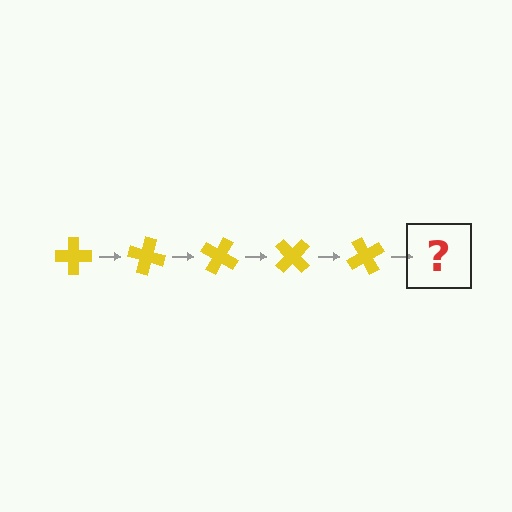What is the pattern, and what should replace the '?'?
The pattern is that the cross rotates 15 degrees each step. The '?' should be a yellow cross rotated 75 degrees.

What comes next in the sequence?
The next element should be a yellow cross rotated 75 degrees.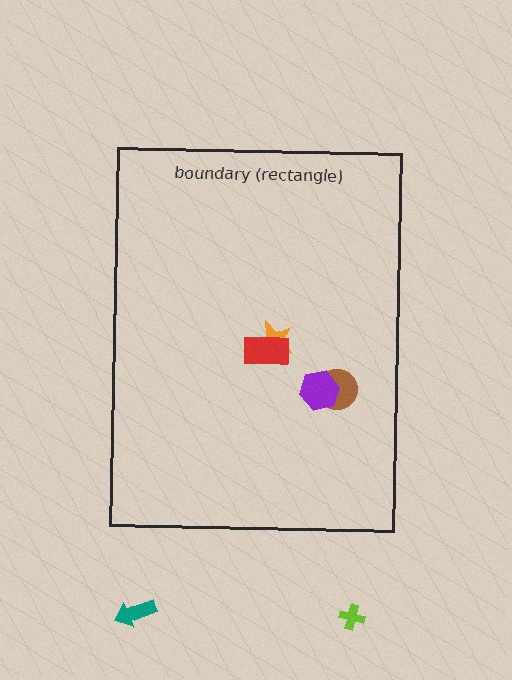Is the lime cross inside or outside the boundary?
Outside.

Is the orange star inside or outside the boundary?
Inside.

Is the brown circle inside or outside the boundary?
Inside.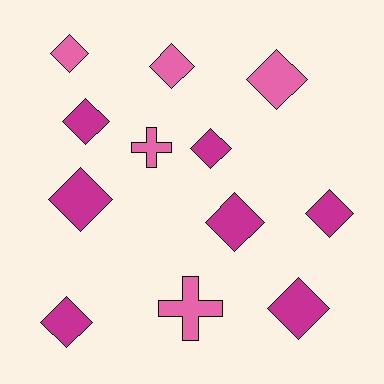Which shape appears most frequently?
Diamond, with 10 objects.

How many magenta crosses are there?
There are no magenta crosses.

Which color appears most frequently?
Magenta, with 7 objects.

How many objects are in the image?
There are 12 objects.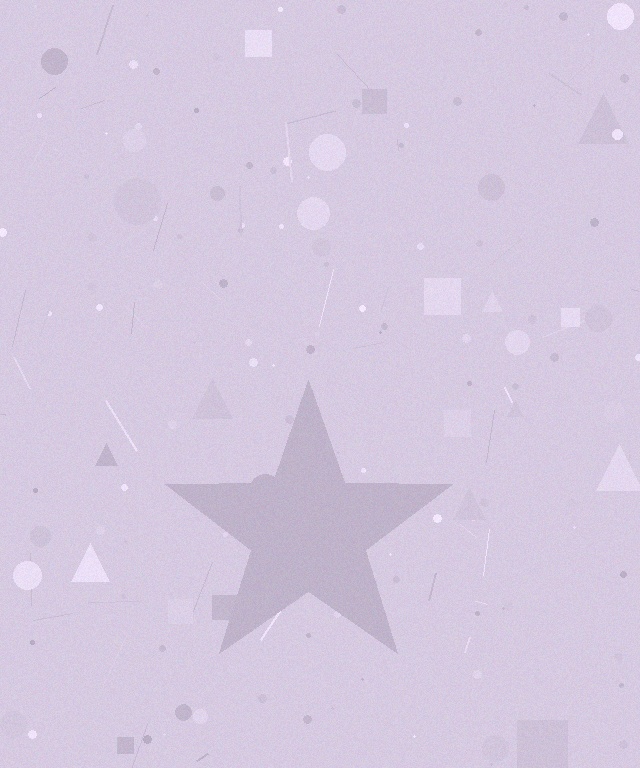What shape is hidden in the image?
A star is hidden in the image.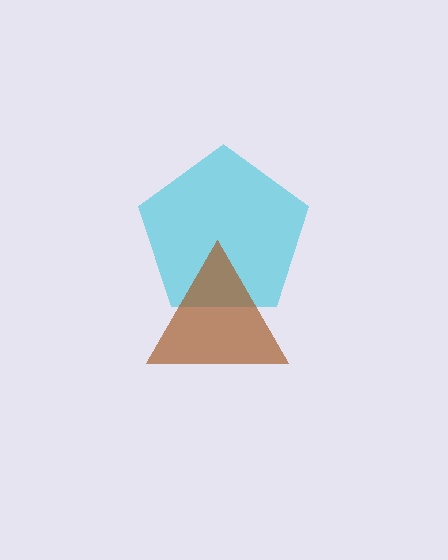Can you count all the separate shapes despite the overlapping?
Yes, there are 2 separate shapes.